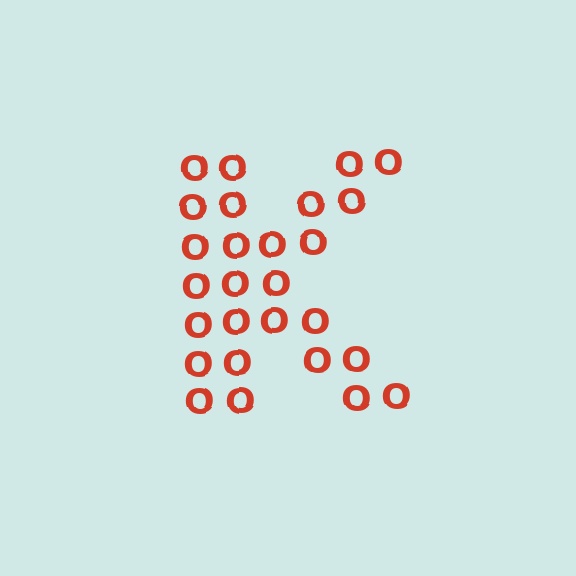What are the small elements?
The small elements are letter O's.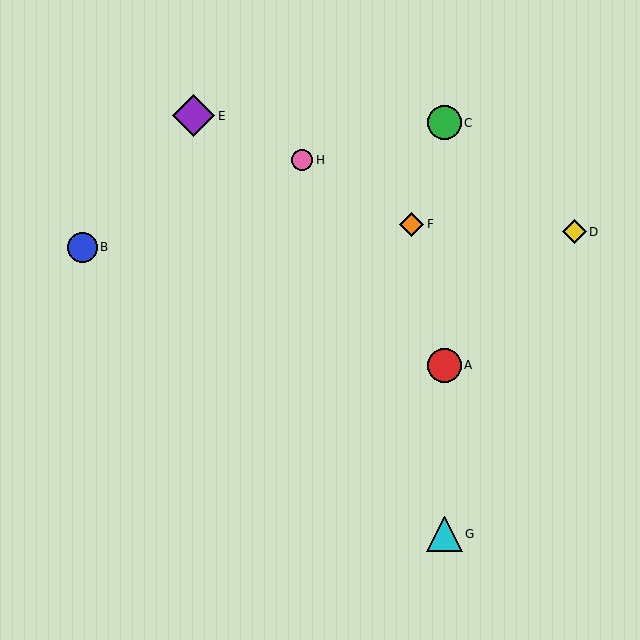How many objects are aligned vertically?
3 objects (A, C, G) are aligned vertically.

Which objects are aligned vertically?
Objects A, C, G are aligned vertically.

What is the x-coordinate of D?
Object D is at x≈574.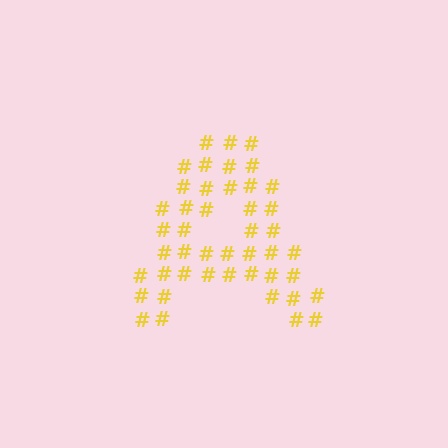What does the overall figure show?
The overall figure shows the letter A.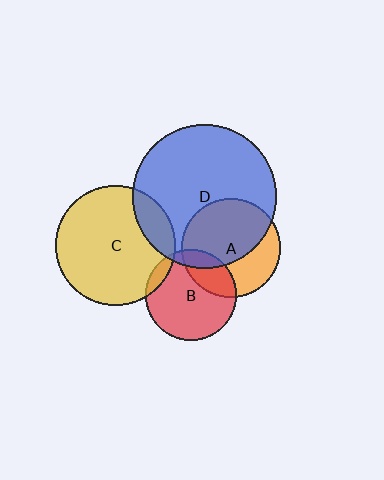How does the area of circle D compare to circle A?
Approximately 2.1 times.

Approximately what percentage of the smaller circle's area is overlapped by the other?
Approximately 60%.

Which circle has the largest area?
Circle D (blue).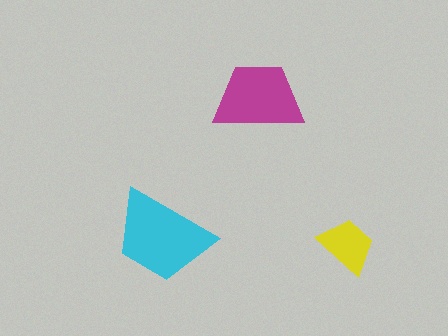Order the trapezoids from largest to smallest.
the cyan one, the magenta one, the yellow one.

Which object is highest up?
The magenta trapezoid is topmost.